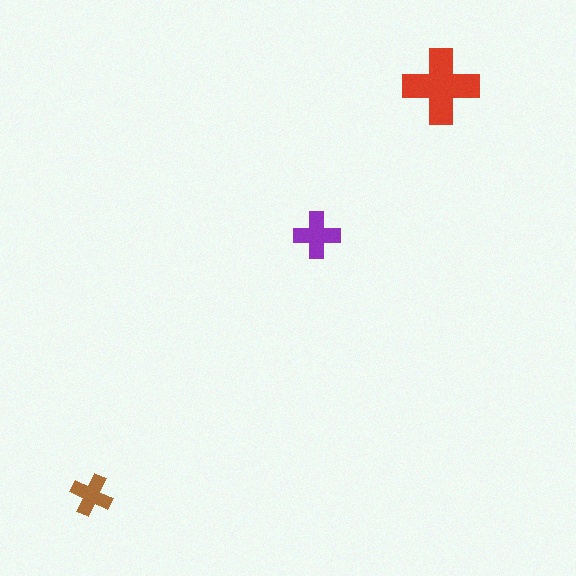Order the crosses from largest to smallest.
the red one, the purple one, the brown one.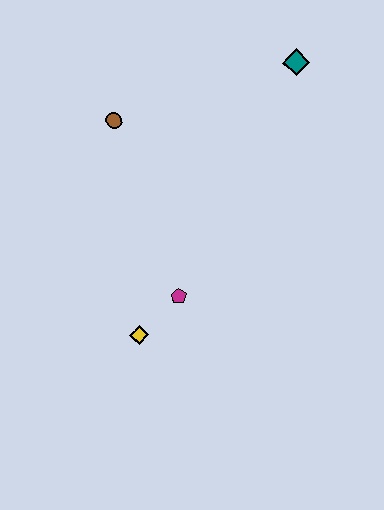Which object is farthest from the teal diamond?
The yellow diamond is farthest from the teal diamond.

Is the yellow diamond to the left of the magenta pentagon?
Yes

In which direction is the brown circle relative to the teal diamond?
The brown circle is to the left of the teal diamond.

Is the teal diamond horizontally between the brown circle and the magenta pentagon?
No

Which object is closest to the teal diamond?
The brown circle is closest to the teal diamond.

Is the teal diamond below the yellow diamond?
No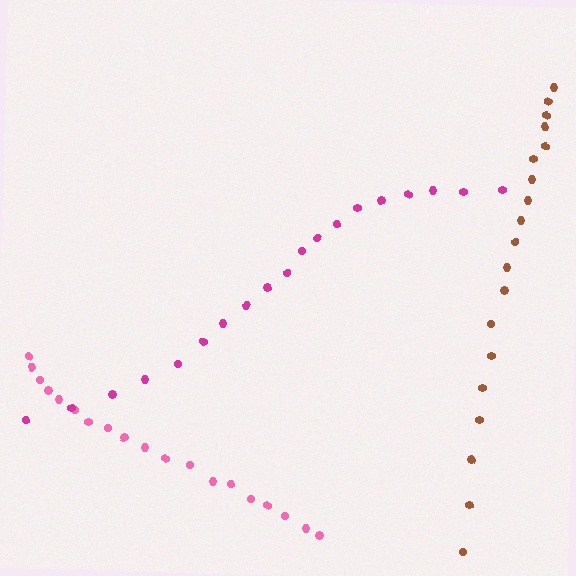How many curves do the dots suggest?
There are 3 distinct paths.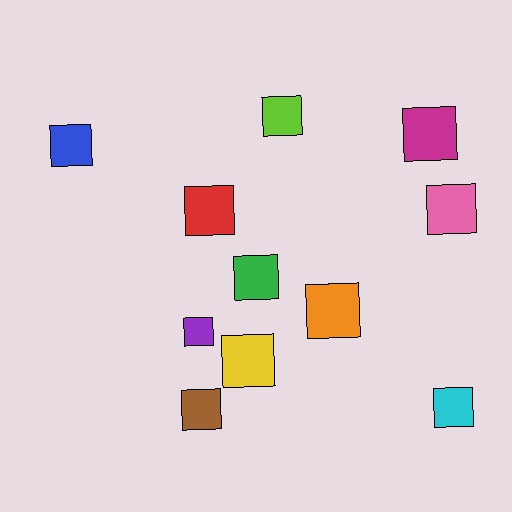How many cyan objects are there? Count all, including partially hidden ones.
There is 1 cyan object.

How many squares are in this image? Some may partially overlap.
There are 11 squares.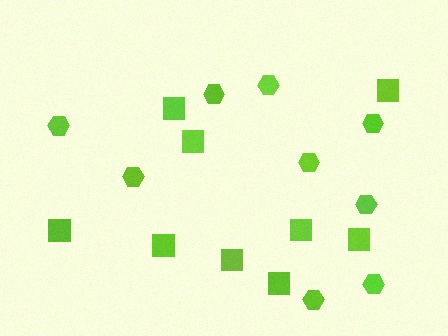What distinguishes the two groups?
There are 2 groups: one group of hexagons (9) and one group of squares (9).